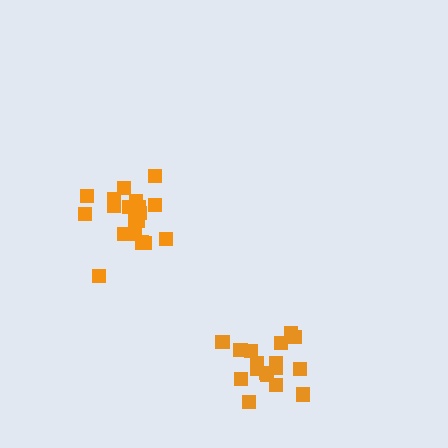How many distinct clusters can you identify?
There are 2 distinct clusters.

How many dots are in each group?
Group 1: 19 dots, Group 2: 17 dots (36 total).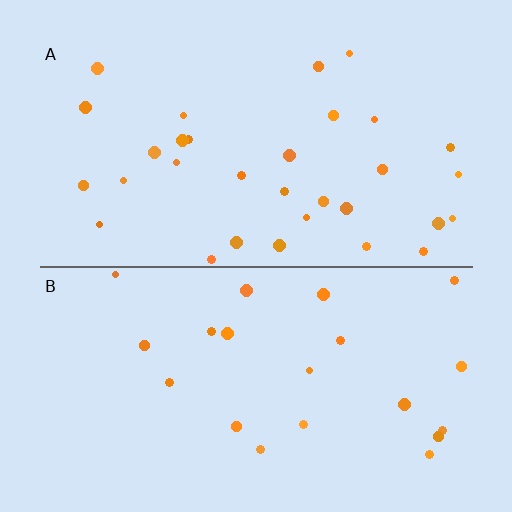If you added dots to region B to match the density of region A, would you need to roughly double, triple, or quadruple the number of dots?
Approximately double.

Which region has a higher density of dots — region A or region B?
A (the top).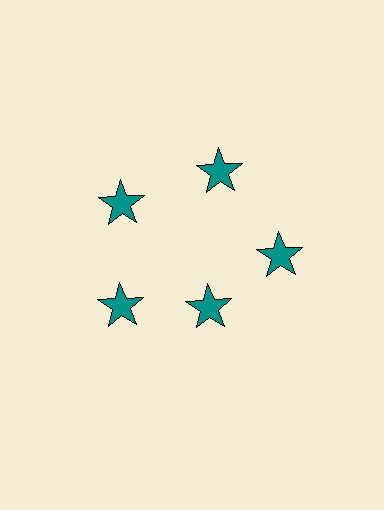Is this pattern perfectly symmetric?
No. The 5 teal stars are arranged in a ring, but one element near the 5 o'clock position is pulled inward toward the center, breaking the 5-fold rotational symmetry.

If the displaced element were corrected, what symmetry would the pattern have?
It would have 5-fold rotational symmetry — the pattern would map onto itself every 72 degrees.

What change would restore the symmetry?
The symmetry would be restored by moving it outward, back onto the ring so that all 5 stars sit at equal angles and equal distance from the center.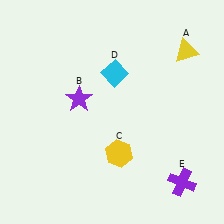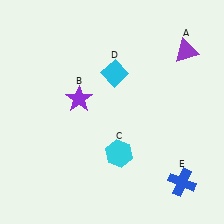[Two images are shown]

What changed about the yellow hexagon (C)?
In Image 1, C is yellow. In Image 2, it changed to cyan.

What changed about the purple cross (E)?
In Image 1, E is purple. In Image 2, it changed to blue.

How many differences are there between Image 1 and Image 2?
There are 3 differences between the two images.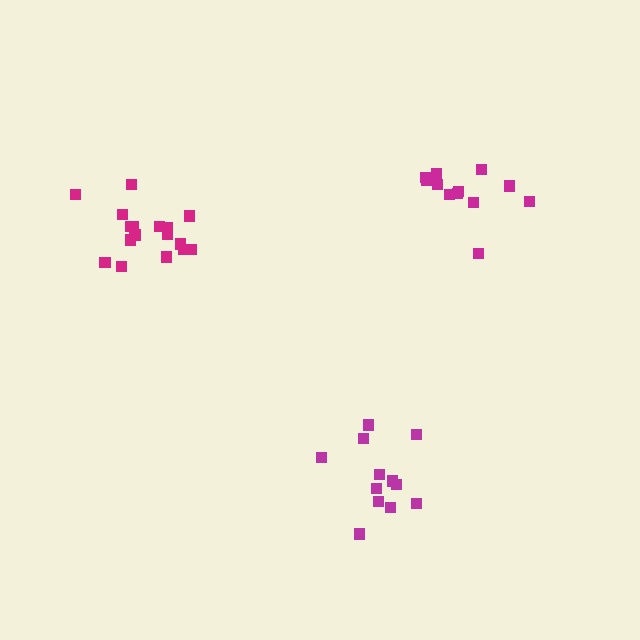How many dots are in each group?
Group 1: 12 dots, Group 2: 17 dots, Group 3: 12 dots (41 total).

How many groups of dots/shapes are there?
There are 3 groups.